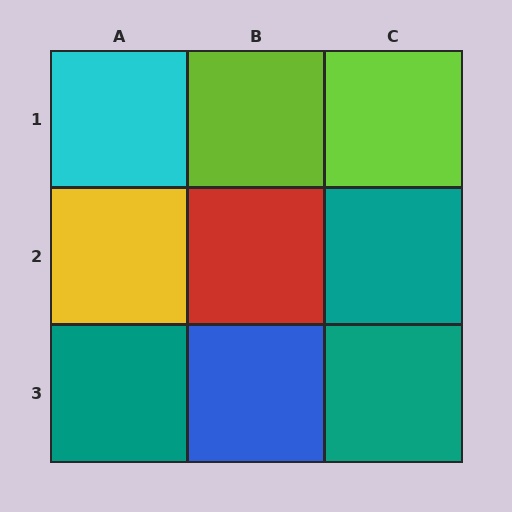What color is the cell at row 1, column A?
Cyan.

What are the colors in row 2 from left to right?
Yellow, red, teal.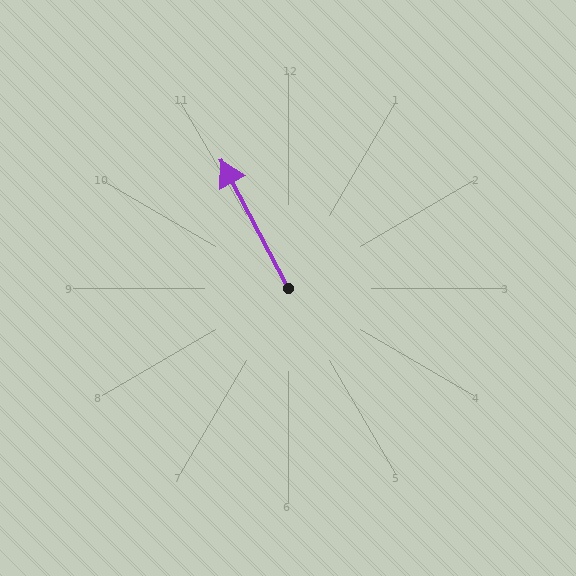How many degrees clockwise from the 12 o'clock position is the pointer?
Approximately 332 degrees.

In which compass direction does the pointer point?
Northwest.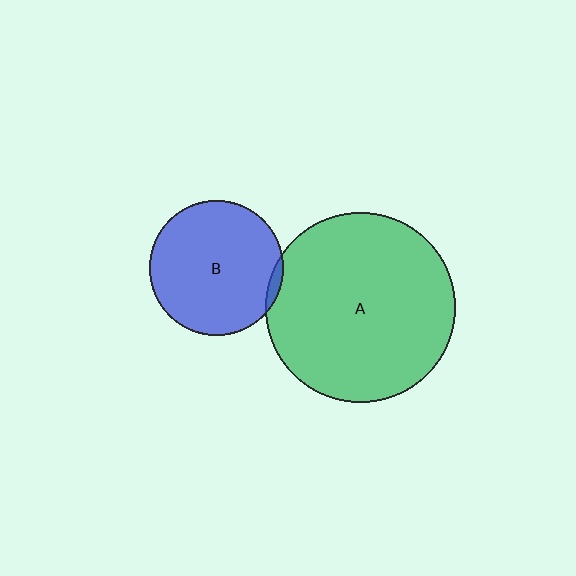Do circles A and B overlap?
Yes.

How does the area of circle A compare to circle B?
Approximately 2.0 times.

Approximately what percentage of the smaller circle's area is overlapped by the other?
Approximately 5%.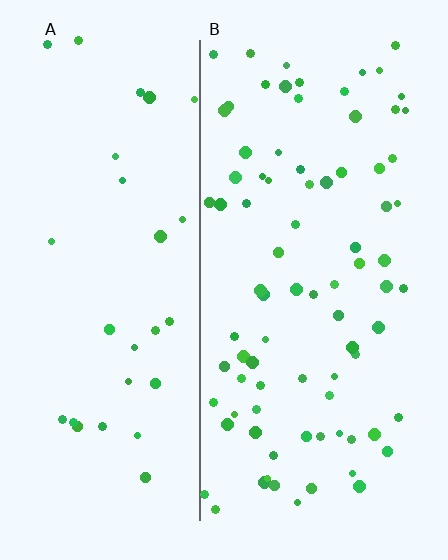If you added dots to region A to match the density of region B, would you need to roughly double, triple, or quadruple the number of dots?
Approximately triple.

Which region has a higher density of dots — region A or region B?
B (the right).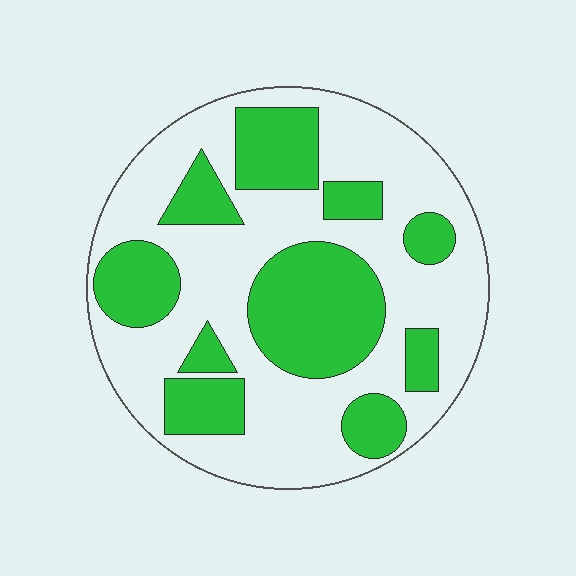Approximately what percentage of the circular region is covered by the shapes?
Approximately 35%.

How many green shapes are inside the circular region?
10.